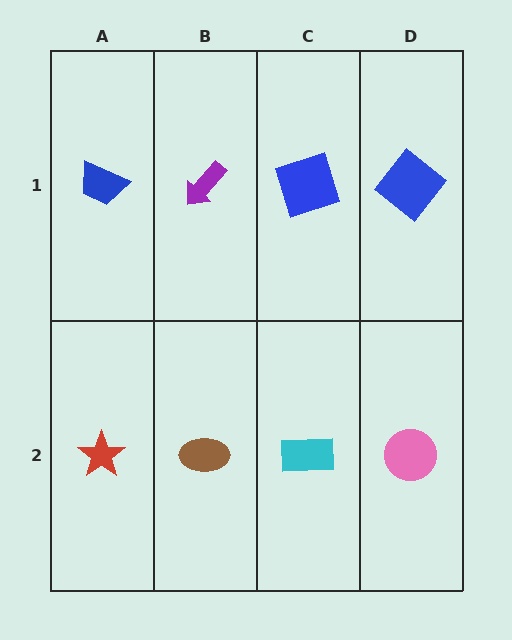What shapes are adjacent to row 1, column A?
A red star (row 2, column A), a purple arrow (row 1, column B).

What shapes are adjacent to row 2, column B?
A purple arrow (row 1, column B), a red star (row 2, column A), a cyan rectangle (row 2, column C).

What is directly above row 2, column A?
A blue trapezoid.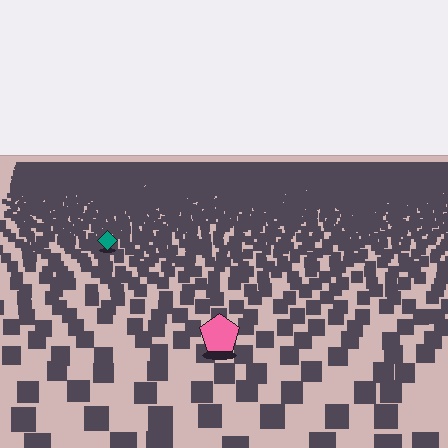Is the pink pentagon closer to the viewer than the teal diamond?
Yes. The pink pentagon is closer — you can tell from the texture gradient: the ground texture is coarser near it.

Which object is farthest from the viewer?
The teal diamond is farthest from the viewer. It appears smaller and the ground texture around it is denser.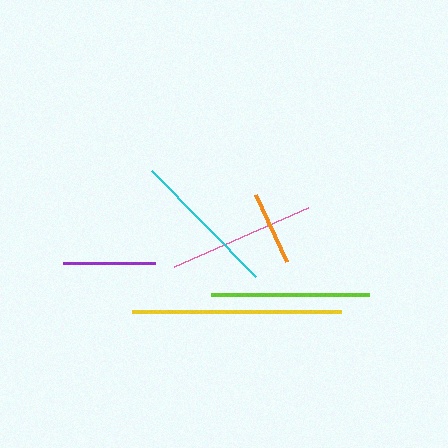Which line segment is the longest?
The yellow line is the longest at approximately 209 pixels.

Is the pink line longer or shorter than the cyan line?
The cyan line is longer than the pink line.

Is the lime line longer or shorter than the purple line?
The lime line is longer than the purple line.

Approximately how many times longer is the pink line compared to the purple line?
The pink line is approximately 1.6 times the length of the purple line.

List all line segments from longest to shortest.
From longest to shortest: yellow, lime, cyan, pink, purple, orange.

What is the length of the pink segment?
The pink segment is approximately 146 pixels long.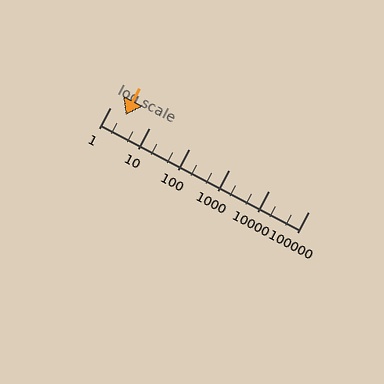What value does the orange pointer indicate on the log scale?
The pointer indicates approximately 2.5.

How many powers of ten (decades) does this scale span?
The scale spans 5 decades, from 1 to 100000.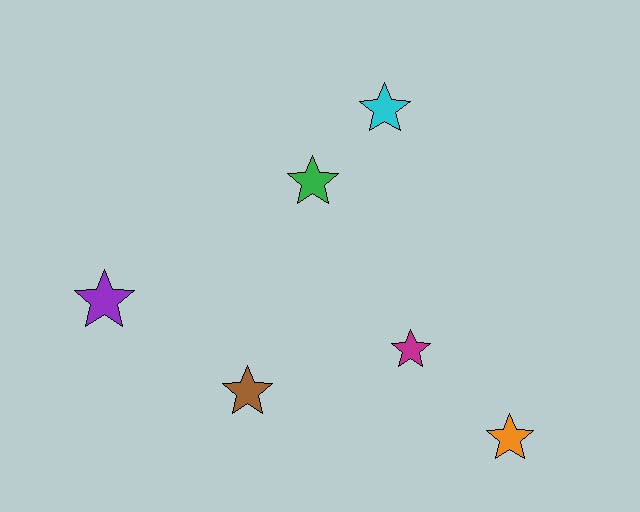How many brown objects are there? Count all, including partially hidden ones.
There is 1 brown object.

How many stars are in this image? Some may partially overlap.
There are 6 stars.